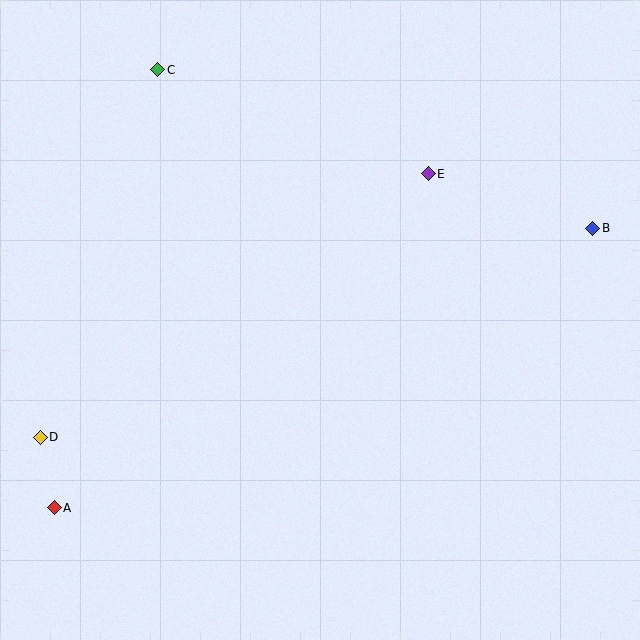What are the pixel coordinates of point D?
Point D is at (40, 437).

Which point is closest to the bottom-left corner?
Point A is closest to the bottom-left corner.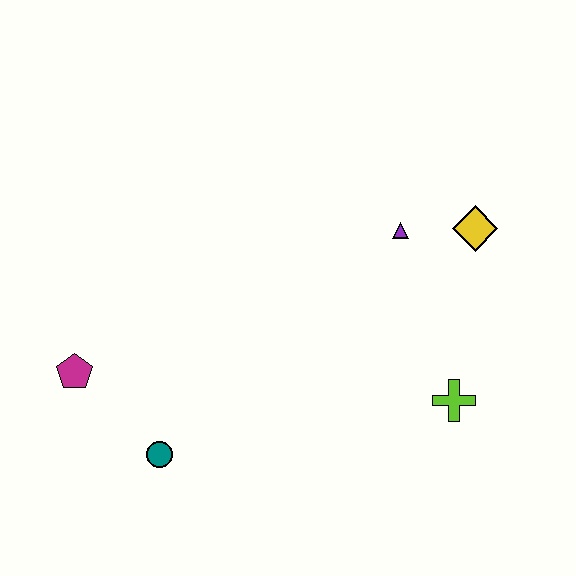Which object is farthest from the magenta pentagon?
The yellow diamond is farthest from the magenta pentagon.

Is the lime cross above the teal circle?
Yes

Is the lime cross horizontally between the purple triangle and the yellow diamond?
Yes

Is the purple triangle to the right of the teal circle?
Yes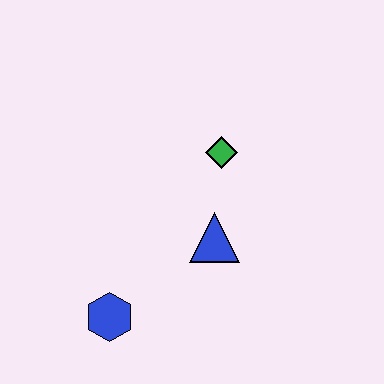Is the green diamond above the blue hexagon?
Yes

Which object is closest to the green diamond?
The blue triangle is closest to the green diamond.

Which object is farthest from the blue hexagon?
The green diamond is farthest from the blue hexagon.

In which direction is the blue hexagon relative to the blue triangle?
The blue hexagon is to the left of the blue triangle.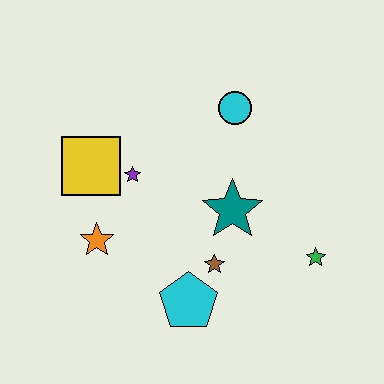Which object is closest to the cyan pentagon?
The brown star is closest to the cyan pentagon.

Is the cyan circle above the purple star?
Yes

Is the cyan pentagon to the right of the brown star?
No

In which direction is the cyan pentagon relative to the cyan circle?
The cyan pentagon is below the cyan circle.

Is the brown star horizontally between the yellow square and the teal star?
Yes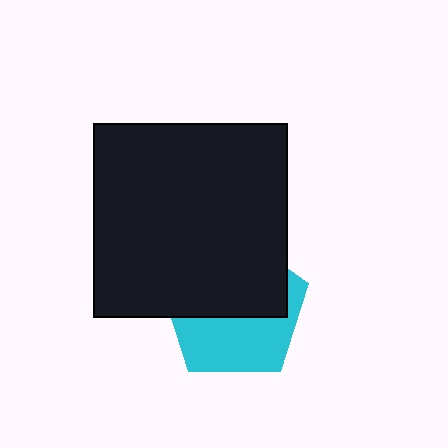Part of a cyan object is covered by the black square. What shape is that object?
It is a pentagon.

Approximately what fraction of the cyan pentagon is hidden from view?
Roughly 54% of the cyan pentagon is hidden behind the black square.